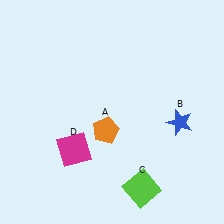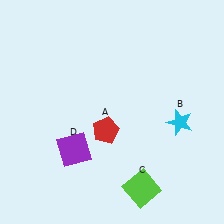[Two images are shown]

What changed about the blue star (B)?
In Image 1, B is blue. In Image 2, it changed to cyan.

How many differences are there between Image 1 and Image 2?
There are 3 differences between the two images.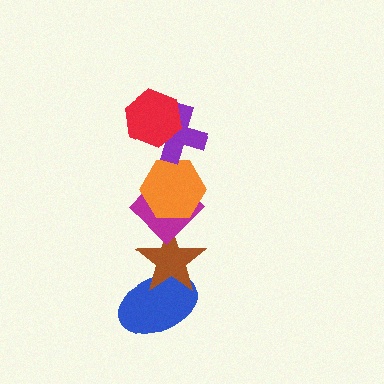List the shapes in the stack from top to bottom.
From top to bottom: the red hexagon, the purple cross, the orange hexagon, the magenta diamond, the brown star, the blue ellipse.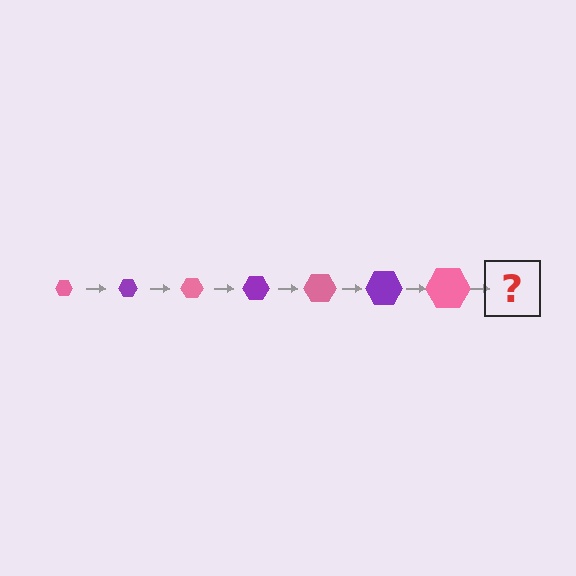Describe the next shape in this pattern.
It should be a purple hexagon, larger than the previous one.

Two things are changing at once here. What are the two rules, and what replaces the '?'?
The two rules are that the hexagon grows larger each step and the color cycles through pink and purple. The '?' should be a purple hexagon, larger than the previous one.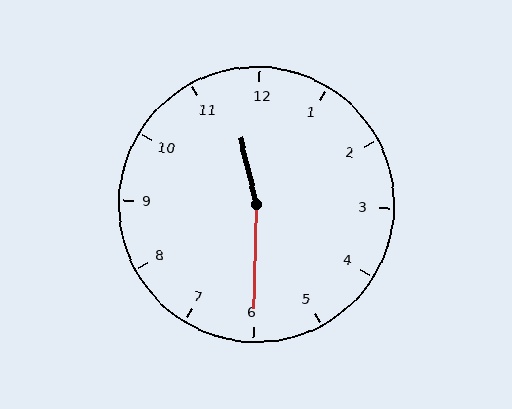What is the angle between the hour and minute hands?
Approximately 165 degrees.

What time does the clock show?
11:30.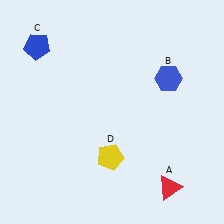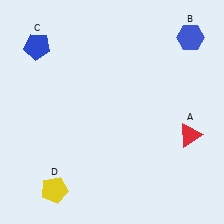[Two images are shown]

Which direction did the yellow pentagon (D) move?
The yellow pentagon (D) moved left.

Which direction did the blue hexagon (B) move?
The blue hexagon (B) moved up.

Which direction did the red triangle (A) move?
The red triangle (A) moved up.